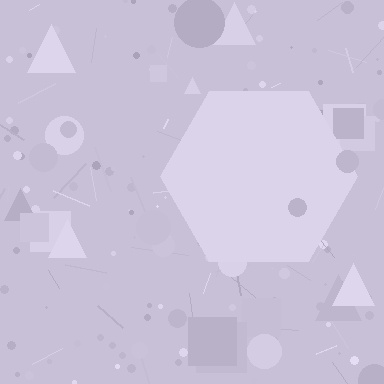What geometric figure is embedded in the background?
A hexagon is embedded in the background.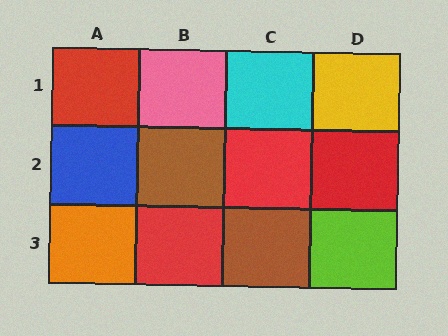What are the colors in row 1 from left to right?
Red, pink, cyan, yellow.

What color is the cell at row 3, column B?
Red.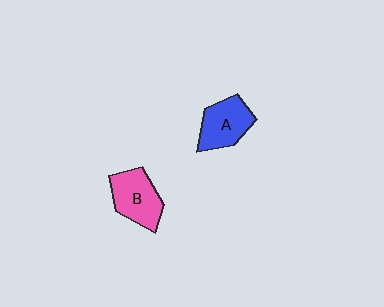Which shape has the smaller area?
Shape A (blue).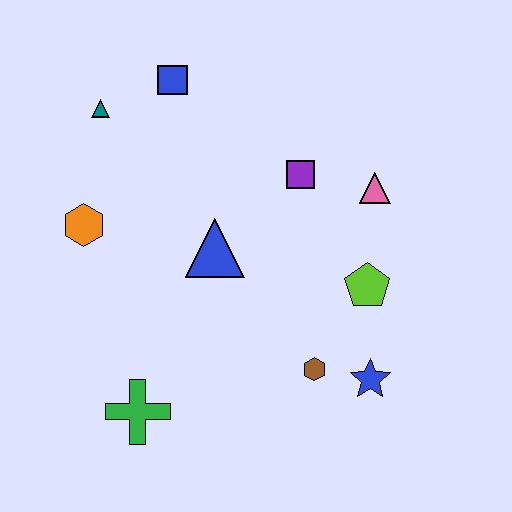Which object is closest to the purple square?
The pink triangle is closest to the purple square.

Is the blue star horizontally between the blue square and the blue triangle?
No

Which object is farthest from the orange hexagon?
The blue star is farthest from the orange hexagon.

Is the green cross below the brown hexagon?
Yes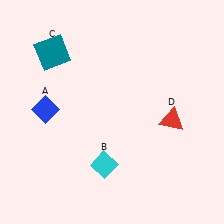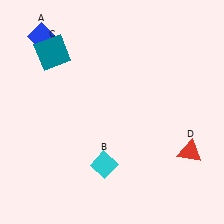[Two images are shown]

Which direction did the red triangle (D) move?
The red triangle (D) moved down.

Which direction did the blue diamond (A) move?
The blue diamond (A) moved up.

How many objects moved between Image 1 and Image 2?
2 objects moved between the two images.